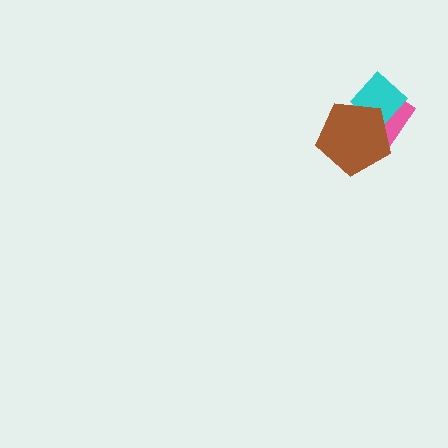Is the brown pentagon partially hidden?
No, no other shape covers it.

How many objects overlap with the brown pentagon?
2 objects overlap with the brown pentagon.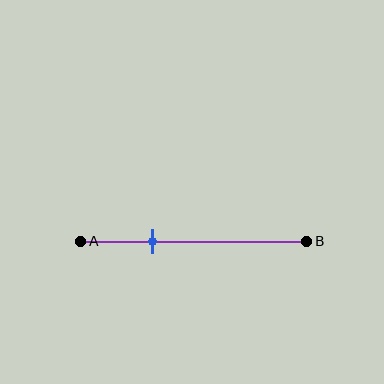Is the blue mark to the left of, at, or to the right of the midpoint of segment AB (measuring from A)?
The blue mark is to the left of the midpoint of segment AB.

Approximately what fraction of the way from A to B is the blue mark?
The blue mark is approximately 30% of the way from A to B.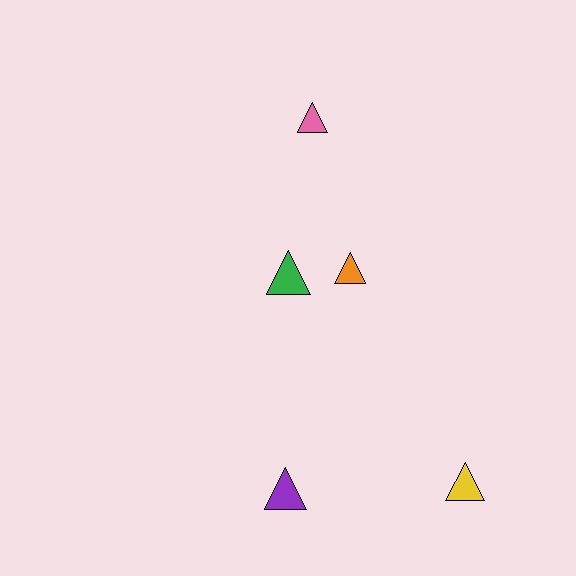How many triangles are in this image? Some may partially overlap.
There are 5 triangles.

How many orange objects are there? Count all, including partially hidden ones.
There is 1 orange object.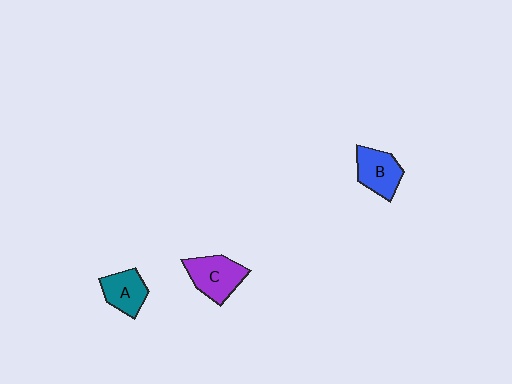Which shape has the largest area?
Shape C (purple).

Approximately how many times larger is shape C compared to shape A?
Approximately 1.3 times.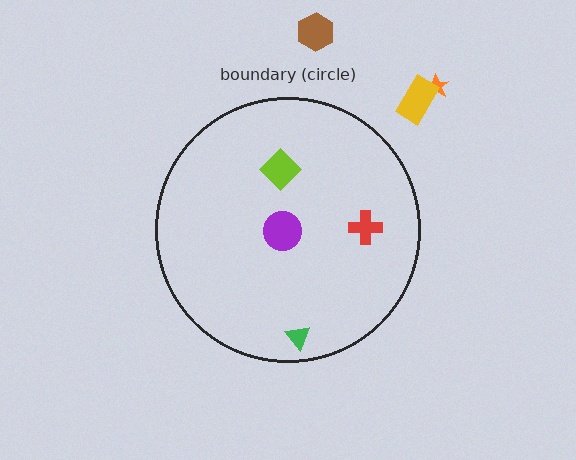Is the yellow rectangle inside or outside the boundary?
Outside.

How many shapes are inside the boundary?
4 inside, 3 outside.